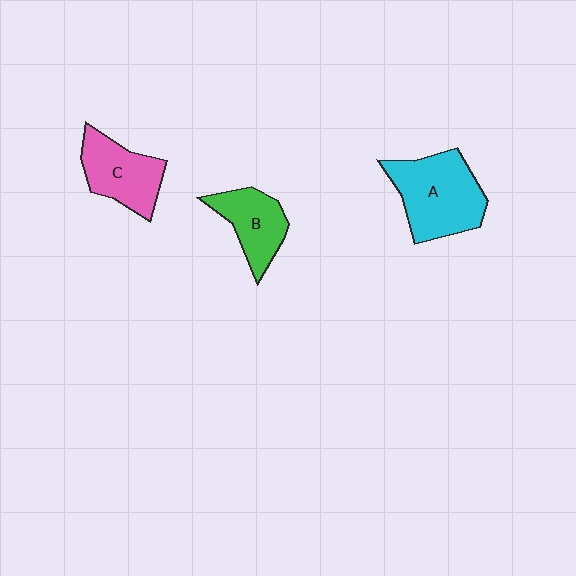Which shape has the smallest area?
Shape B (green).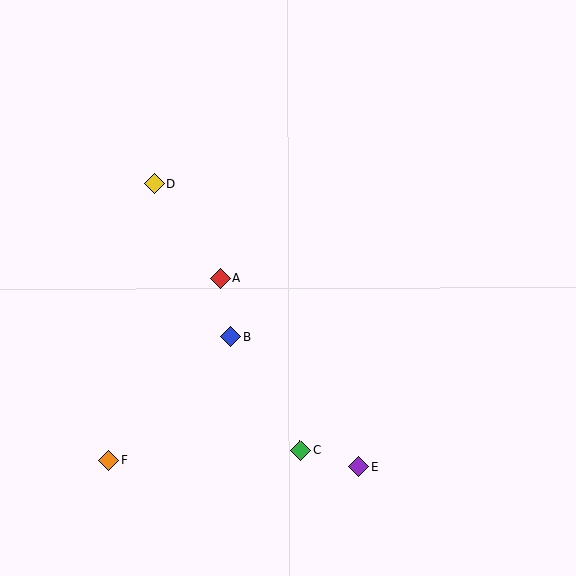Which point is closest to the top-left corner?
Point D is closest to the top-left corner.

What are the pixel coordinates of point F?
Point F is at (108, 460).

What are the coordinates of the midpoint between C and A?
The midpoint between C and A is at (260, 364).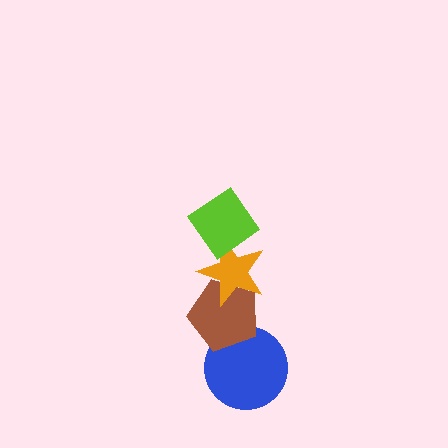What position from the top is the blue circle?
The blue circle is 4th from the top.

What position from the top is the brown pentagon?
The brown pentagon is 3rd from the top.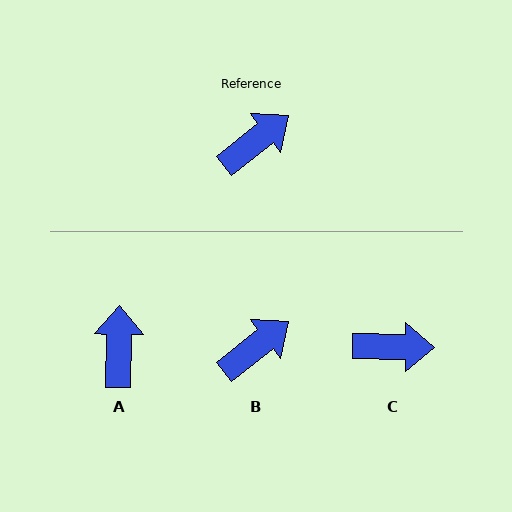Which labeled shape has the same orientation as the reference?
B.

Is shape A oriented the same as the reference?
No, it is off by about 50 degrees.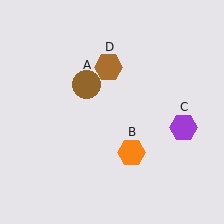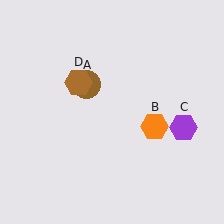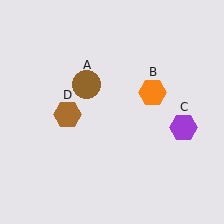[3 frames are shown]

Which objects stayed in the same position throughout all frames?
Brown circle (object A) and purple hexagon (object C) remained stationary.